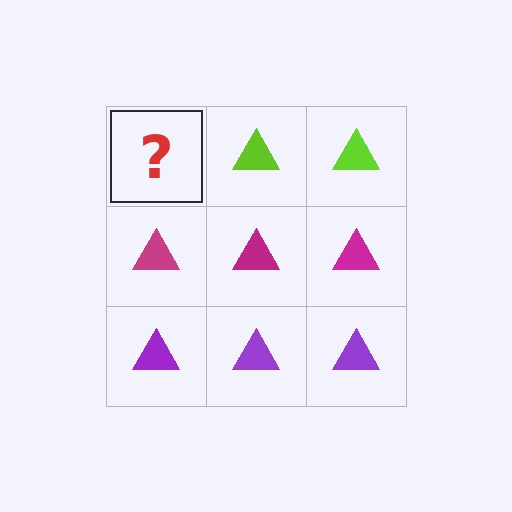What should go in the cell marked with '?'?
The missing cell should contain a lime triangle.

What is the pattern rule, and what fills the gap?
The rule is that each row has a consistent color. The gap should be filled with a lime triangle.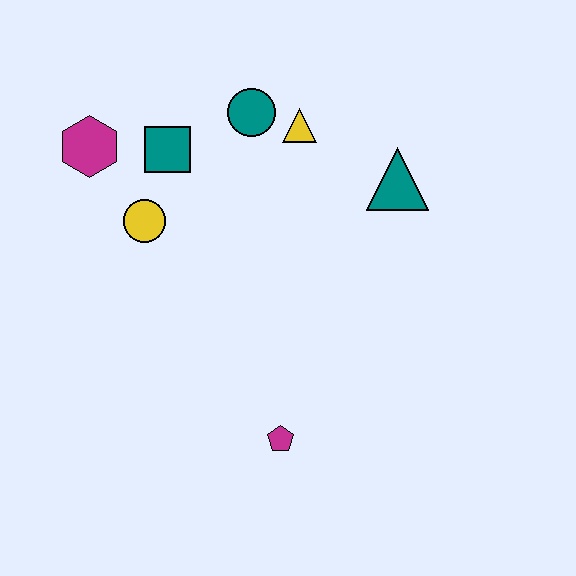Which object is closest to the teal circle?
The yellow triangle is closest to the teal circle.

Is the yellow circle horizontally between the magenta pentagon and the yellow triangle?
No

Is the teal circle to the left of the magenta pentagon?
Yes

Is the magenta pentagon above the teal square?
No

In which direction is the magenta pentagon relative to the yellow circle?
The magenta pentagon is below the yellow circle.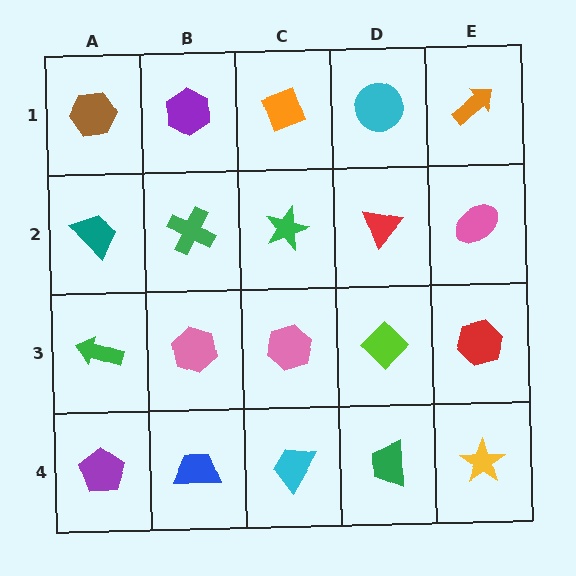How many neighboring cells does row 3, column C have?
4.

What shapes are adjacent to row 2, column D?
A cyan circle (row 1, column D), a lime diamond (row 3, column D), a green star (row 2, column C), a pink ellipse (row 2, column E).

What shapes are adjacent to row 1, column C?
A green star (row 2, column C), a purple hexagon (row 1, column B), a cyan circle (row 1, column D).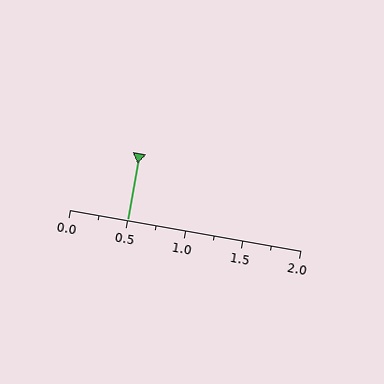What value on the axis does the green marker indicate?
The marker indicates approximately 0.5.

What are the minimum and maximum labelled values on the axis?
The axis runs from 0.0 to 2.0.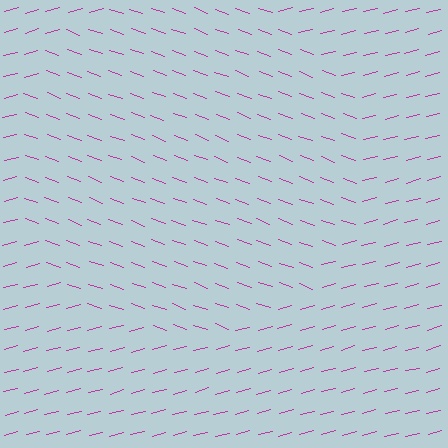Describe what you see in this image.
The image is filled with small magenta line segments. A circle region in the image has lines oriented differently from the surrounding lines, creating a visible texture boundary.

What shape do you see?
I see a circle.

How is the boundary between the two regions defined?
The boundary is defined purely by a change in line orientation (approximately 35 degrees difference). All lines are the same color and thickness.